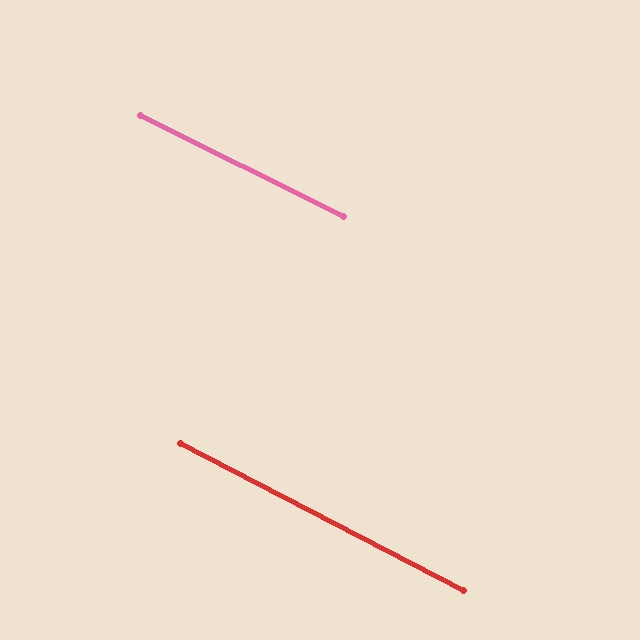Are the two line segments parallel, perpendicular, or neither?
Parallel — their directions differ by only 1.4°.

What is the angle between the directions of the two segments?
Approximately 1 degree.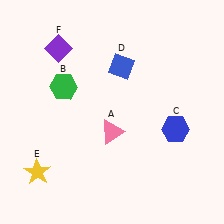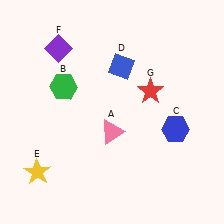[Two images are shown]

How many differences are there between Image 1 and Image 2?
There is 1 difference between the two images.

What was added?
A red star (G) was added in Image 2.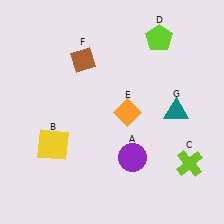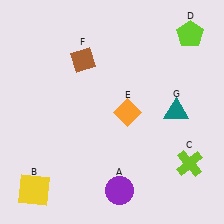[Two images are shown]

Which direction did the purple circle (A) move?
The purple circle (A) moved down.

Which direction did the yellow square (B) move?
The yellow square (B) moved down.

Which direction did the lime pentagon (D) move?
The lime pentagon (D) moved right.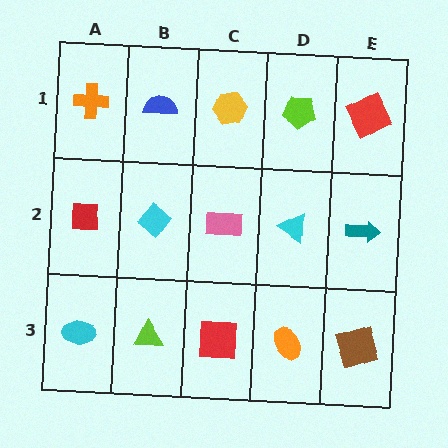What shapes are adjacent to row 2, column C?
A yellow hexagon (row 1, column C), a red square (row 3, column C), a cyan diamond (row 2, column B), a cyan triangle (row 2, column D).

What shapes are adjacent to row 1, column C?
A pink rectangle (row 2, column C), a blue semicircle (row 1, column B), a lime pentagon (row 1, column D).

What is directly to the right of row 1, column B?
A yellow hexagon.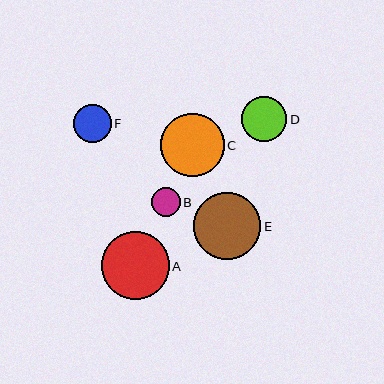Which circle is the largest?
Circle A is the largest with a size of approximately 68 pixels.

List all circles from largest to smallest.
From largest to smallest: A, E, C, D, F, B.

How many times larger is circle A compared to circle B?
Circle A is approximately 2.4 times the size of circle B.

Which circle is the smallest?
Circle B is the smallest with a size of approximately 29 pixels.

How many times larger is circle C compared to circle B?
Circle C is approximately 2.2 times the size of circle B.